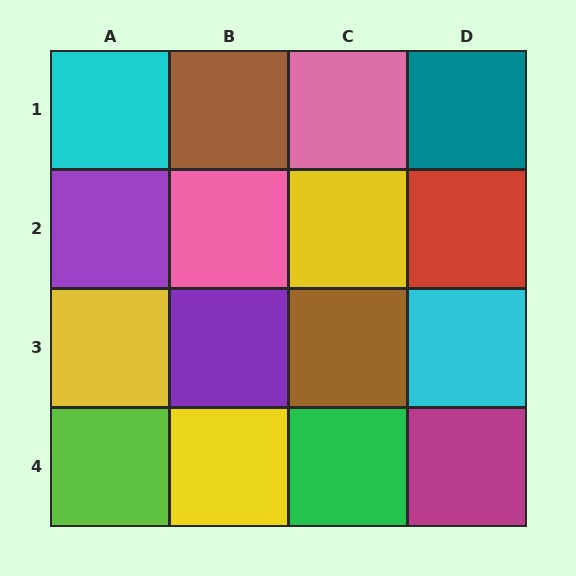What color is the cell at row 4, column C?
Green.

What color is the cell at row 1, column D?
Teal.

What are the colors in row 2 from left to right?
Purple, pink, yellow, red.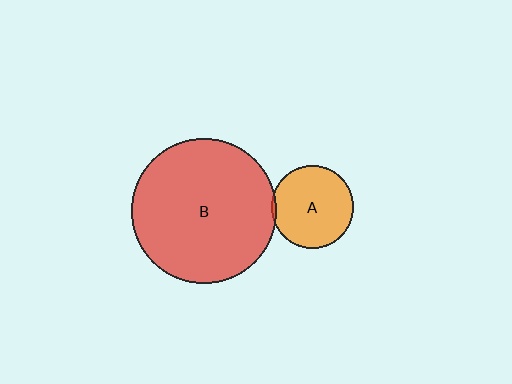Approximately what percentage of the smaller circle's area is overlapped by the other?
Approximately 5%.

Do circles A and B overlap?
Yes.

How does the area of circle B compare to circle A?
Approximately 3.1 times.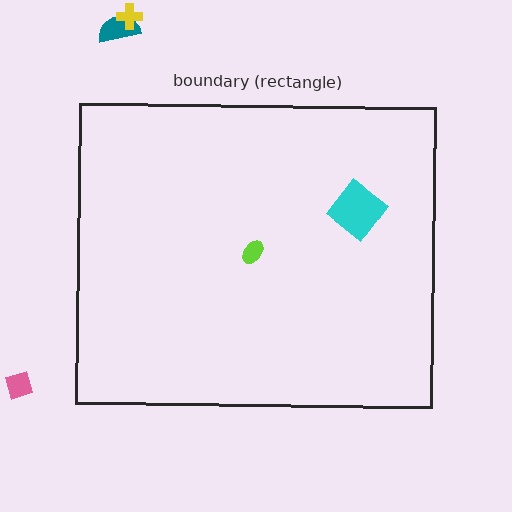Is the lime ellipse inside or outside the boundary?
Inside.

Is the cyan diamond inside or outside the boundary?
Inside.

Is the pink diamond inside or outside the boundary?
Outside.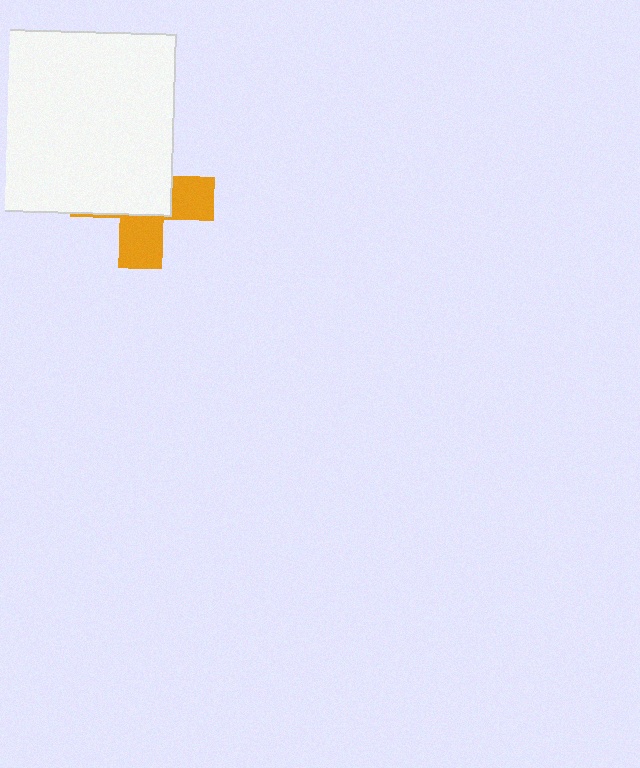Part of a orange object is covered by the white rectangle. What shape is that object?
It is a cross.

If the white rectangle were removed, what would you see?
You would see the complete orange cross.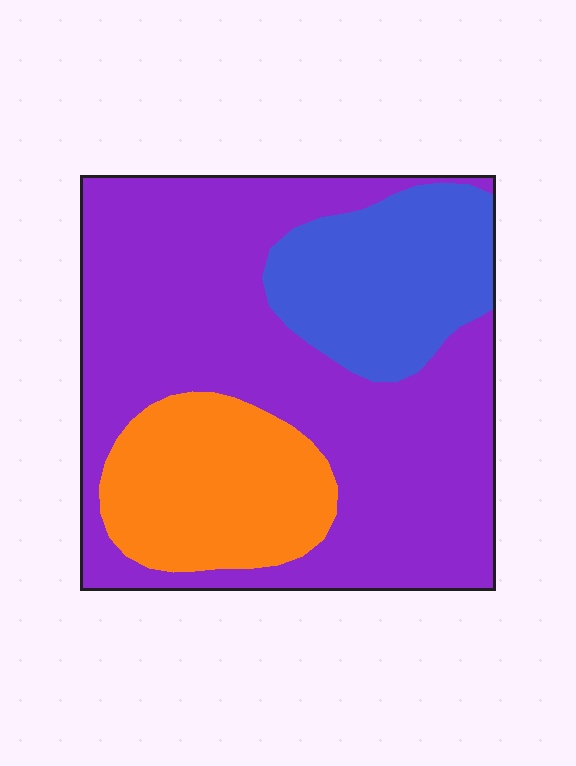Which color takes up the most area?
Purple, at roughly 60%.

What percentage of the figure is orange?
Orange takes up less than a quarter of the figure.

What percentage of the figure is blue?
Blue covers about 20% of the figure.